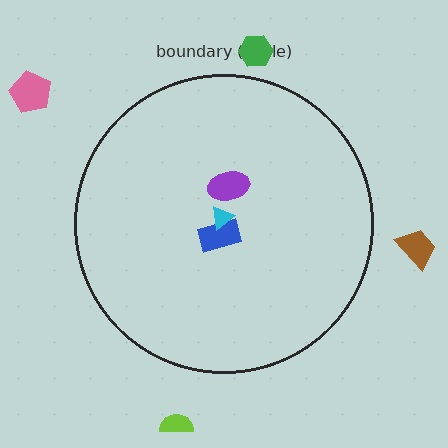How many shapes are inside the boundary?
3 inside, 4 outside.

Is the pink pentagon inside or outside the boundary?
Outside.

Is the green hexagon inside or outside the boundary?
Outside.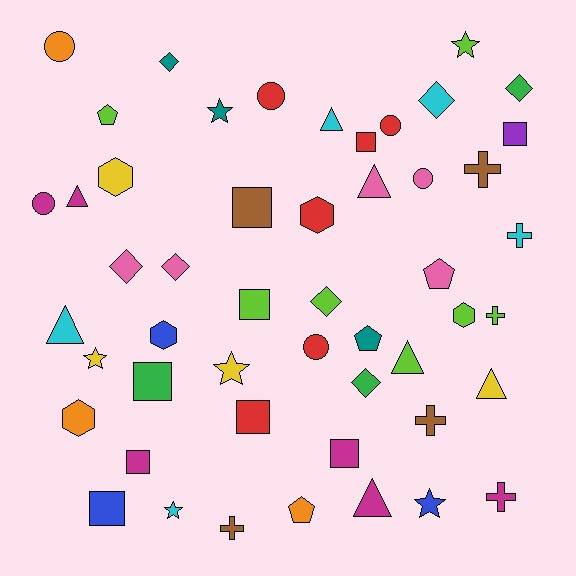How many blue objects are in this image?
There are 3 blue objects.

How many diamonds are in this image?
There are 7 diamonds.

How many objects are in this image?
There are 50 objects.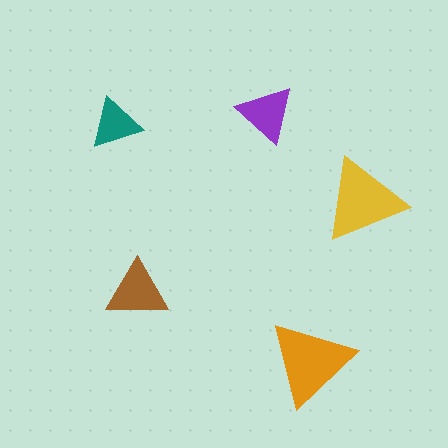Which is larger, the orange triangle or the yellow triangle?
The orange one.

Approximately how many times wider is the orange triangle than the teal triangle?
About 1.5 times wider.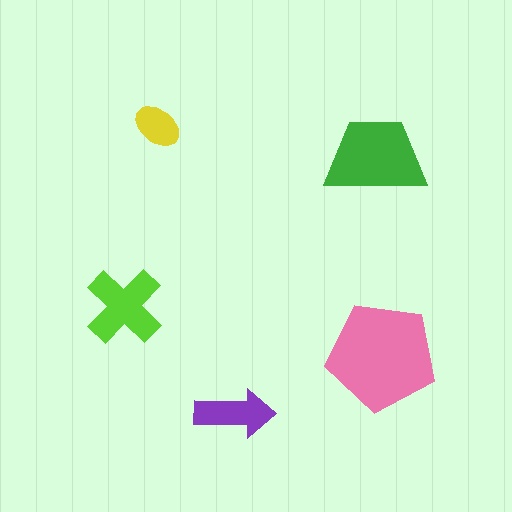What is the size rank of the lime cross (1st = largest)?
3rd.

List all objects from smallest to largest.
The yellow ellipse, the purple arrow, the lime cross, the green trapezoid, the pink pentagon.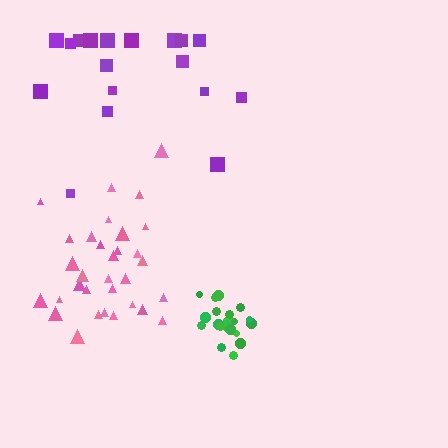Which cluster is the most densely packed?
Green.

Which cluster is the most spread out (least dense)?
Purple.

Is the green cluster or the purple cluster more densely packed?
Green.